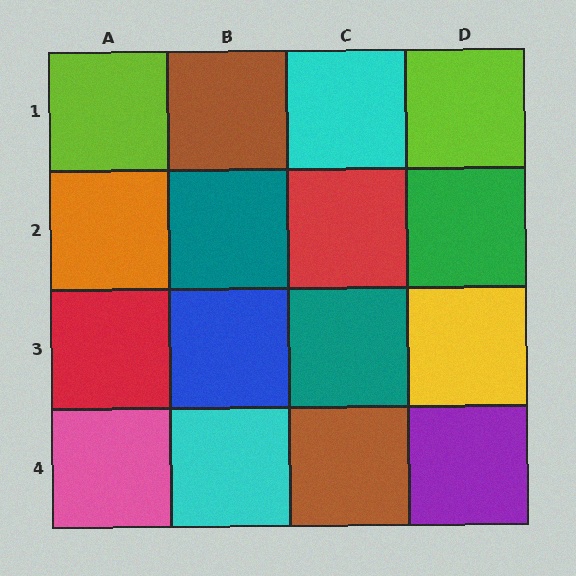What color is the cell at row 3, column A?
Red.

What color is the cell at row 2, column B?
Teal.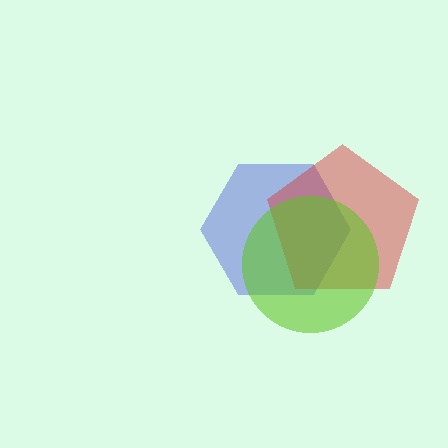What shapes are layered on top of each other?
The layered shapes are: a blue hexagon, a red pentagon, a lime circle.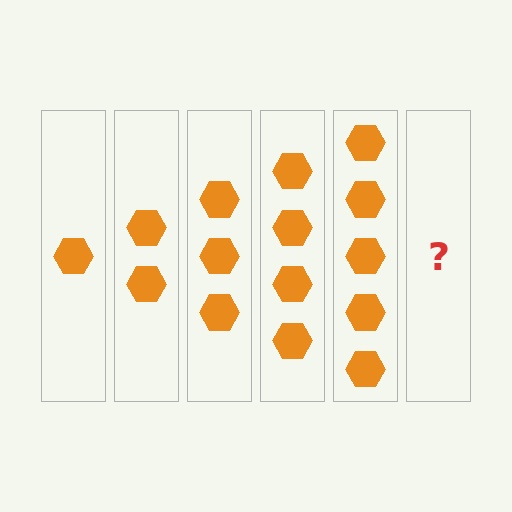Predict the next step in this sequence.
The next step is 6 hexagons.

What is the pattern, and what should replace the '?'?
The pattern is that each step adds one more hexagon. The '?' should be 6 hexagons.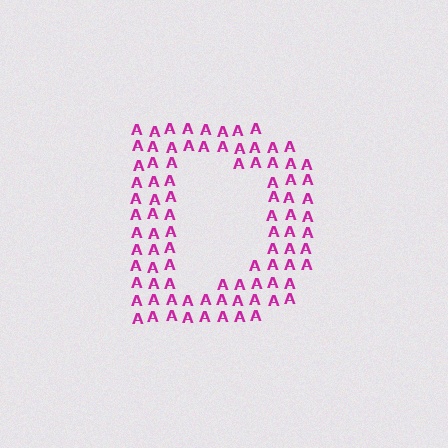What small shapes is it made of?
It is made of small letter A's.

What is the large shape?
The large shape is the letter D.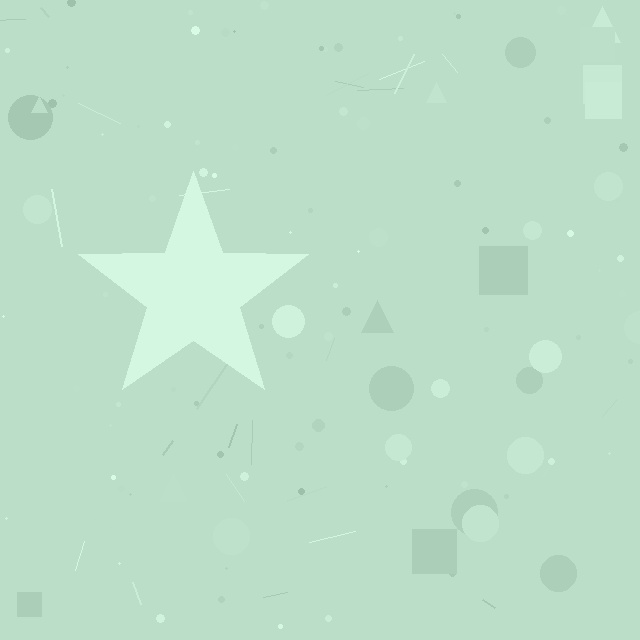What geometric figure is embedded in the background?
A star is embedded in the background.